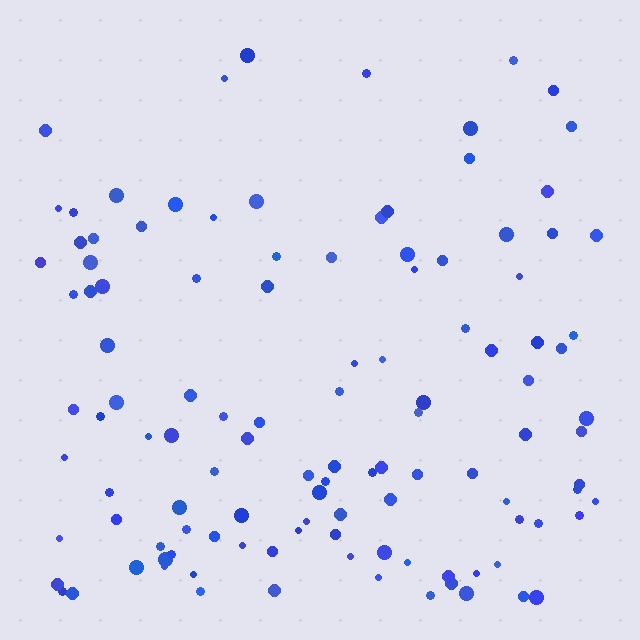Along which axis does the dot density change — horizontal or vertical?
Vertical.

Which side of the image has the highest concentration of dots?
The bottom.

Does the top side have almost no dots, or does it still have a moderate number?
Still a moderate number, just noticeably fewer than the bottom.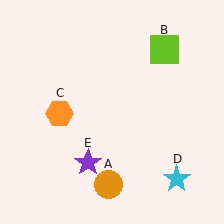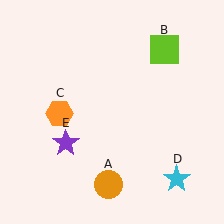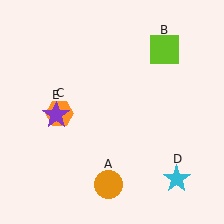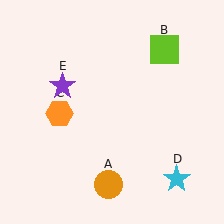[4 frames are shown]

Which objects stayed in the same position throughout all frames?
Orange circle (object A) and lime square (object B) and orange hexagon (object C) and cyan star (object D) remained stationary.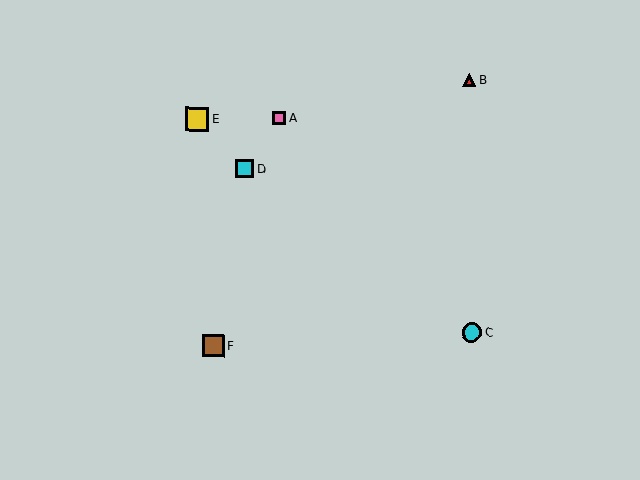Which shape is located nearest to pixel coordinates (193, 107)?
The yellow square (labeled E) at (197, 119) is nearest to that location.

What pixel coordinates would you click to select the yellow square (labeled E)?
Click at (197, 119) to select the yellow square E.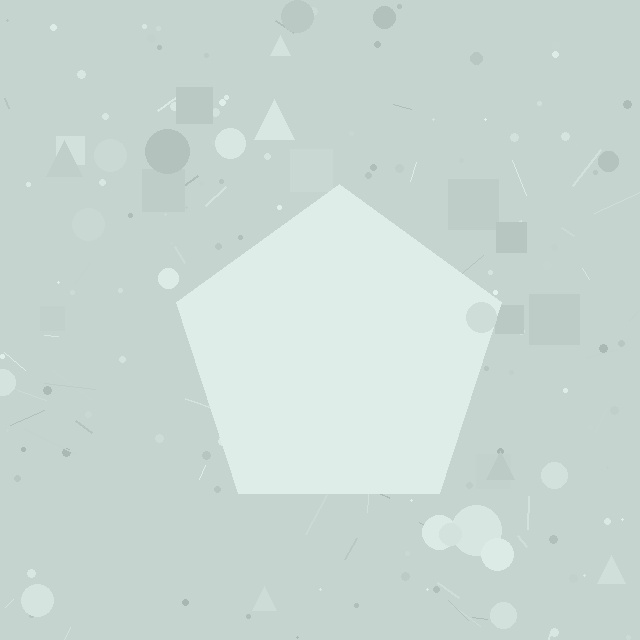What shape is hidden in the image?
A pentagon is hidden in the image.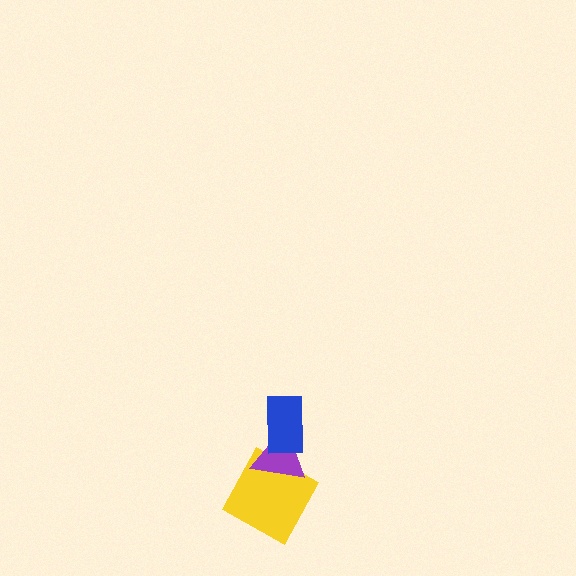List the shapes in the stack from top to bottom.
From top to bottom: the blue rectangle, the purple triangle, the yellow square.